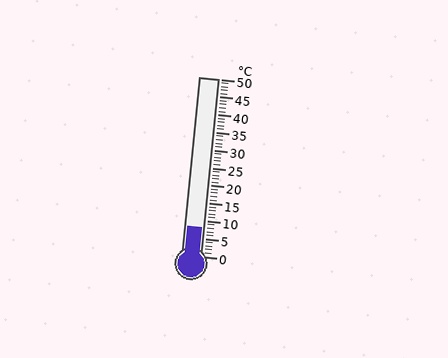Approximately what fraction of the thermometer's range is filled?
The thermometer is filled to approximately 15% of its range.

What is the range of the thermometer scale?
The thermometer scale ranges from 0°C to 50°C.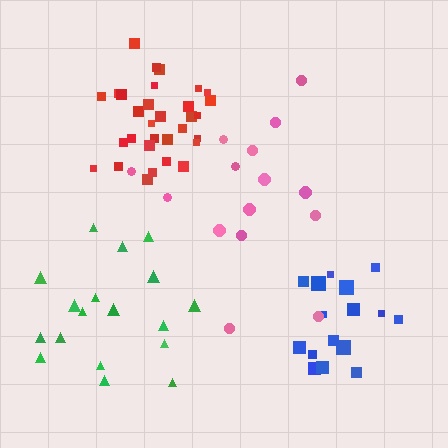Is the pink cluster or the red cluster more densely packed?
Red.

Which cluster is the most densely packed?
Red.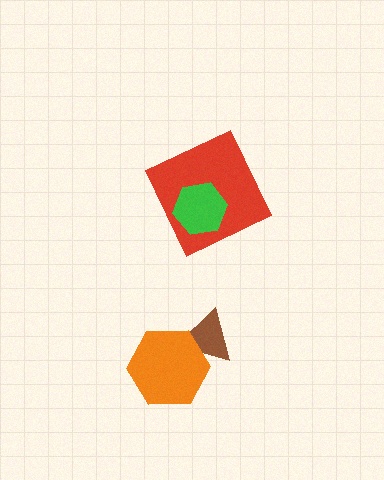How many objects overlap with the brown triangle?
1 object overlaps with the brown triangle.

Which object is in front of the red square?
The green hexagon is in front of the red square.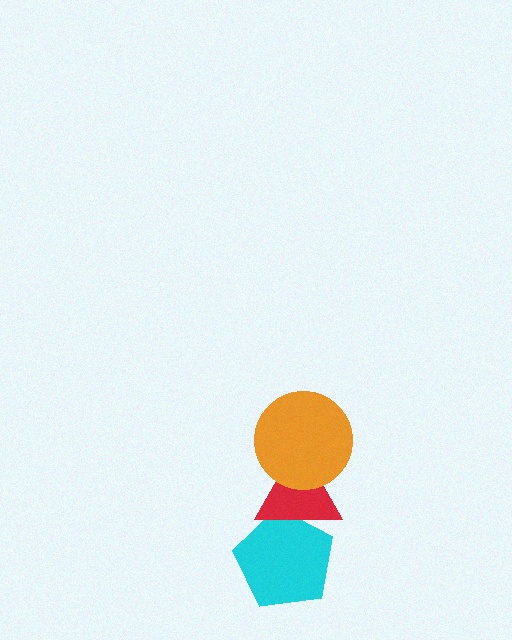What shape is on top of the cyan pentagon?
The red triangle is on top of the cyan pentagon.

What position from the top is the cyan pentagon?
The cyan pentagon is 3rd from the top.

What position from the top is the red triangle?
The red triangle is 2nd from the top.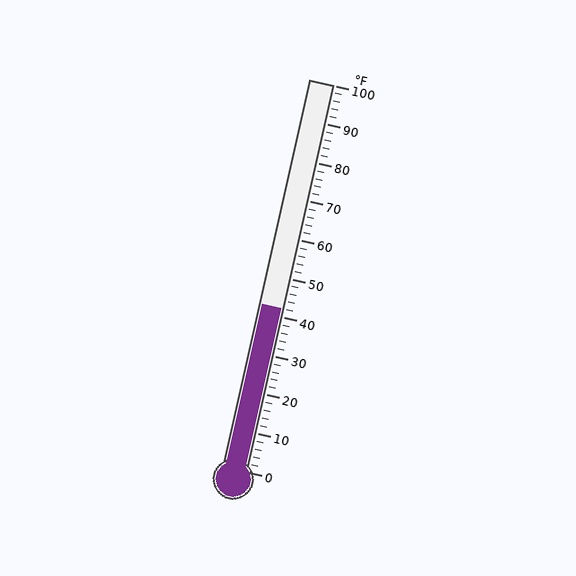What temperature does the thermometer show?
The thermometer shows approximately 42°F.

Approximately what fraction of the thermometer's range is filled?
The thermometer is filled to approximately 40% of its range.